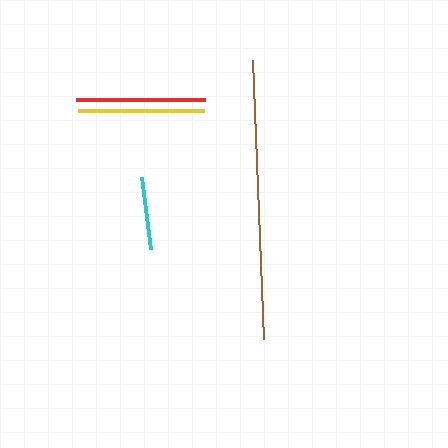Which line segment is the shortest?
The cyan line is the shortest at approximately 73 pixels.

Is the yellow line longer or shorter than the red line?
The red line is longer than the yellow line.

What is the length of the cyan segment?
The cyan segment is approximately 73 pixels long.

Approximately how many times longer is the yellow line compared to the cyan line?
The yellow line is approximately 1.7 times the length of the cyan line.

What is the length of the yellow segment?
The yellow segment is approximately 126 pixels long.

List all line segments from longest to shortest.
From longest to shortest: brown, red, yellow, cyan.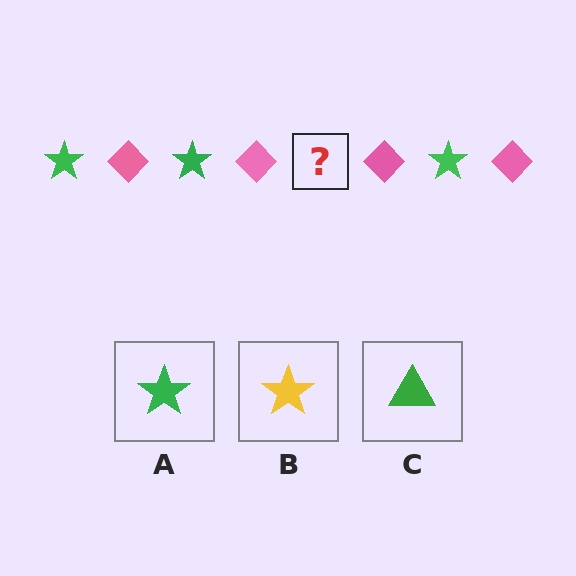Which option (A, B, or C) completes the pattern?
A.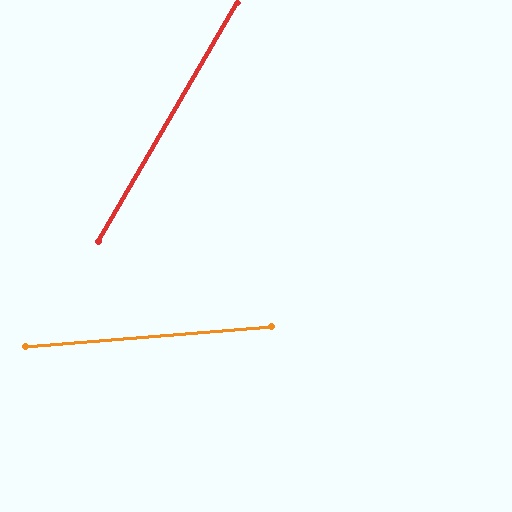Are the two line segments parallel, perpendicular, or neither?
Neither parallel nor perpendicular — they differ by about 55°.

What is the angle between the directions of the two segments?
Approximately 55 degrees.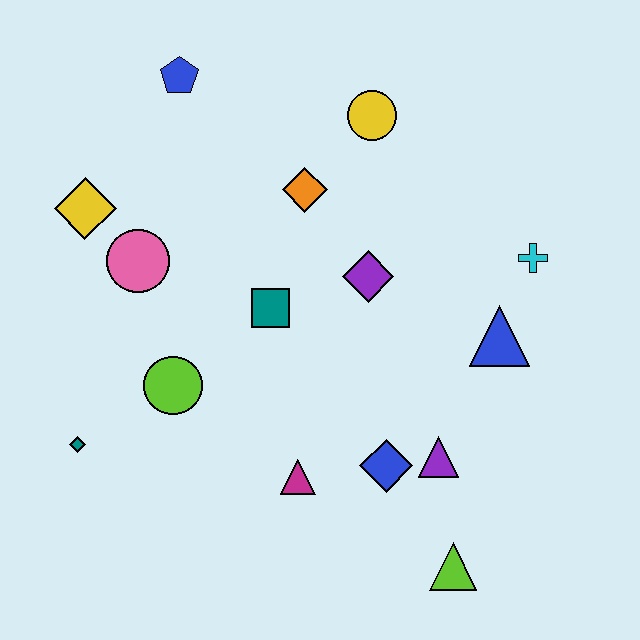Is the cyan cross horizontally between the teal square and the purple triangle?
No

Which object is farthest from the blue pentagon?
The lime triangle is farthest from the blue pentagon.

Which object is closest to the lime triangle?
The purple triangle is closest to the lime triangle.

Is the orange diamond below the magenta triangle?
No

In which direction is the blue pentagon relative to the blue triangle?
The blue pentagon is to the left of the blue triangle.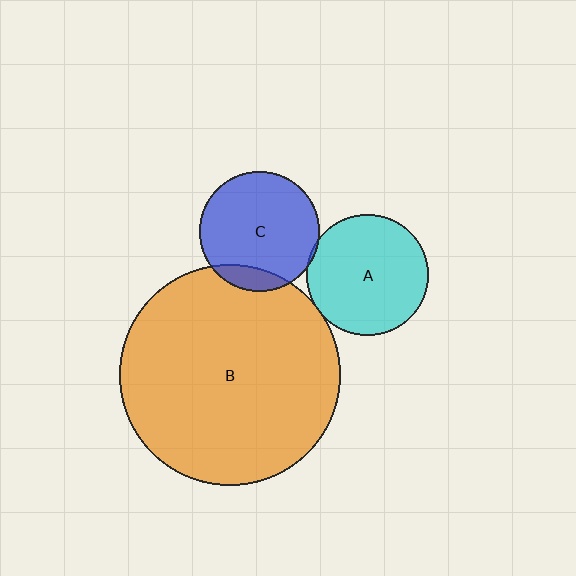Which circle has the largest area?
Circle B (orange).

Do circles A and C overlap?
Yes.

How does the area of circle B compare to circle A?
Approximately 3.3 times.